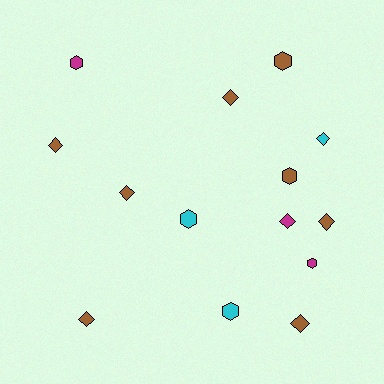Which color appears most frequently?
Brown, with 8 objects.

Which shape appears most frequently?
Diamond, with 8 objects.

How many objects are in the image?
There are 14 objects.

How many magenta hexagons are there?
There are 2 magenta hexagons.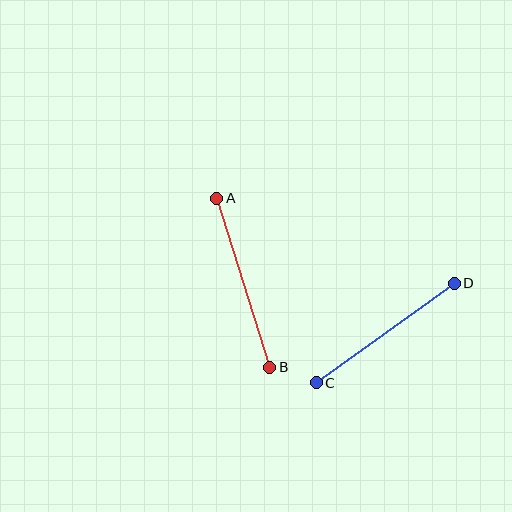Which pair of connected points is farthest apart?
Points A and B are farthest apart.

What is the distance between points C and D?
The distance is approximately 170 pixels.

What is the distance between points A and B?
The distance is approximately 177 pixels.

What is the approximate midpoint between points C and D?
The midpoint is at approximately (385, 333) pixels.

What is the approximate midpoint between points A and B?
The midpoint is at approximately (243, 283) pixels.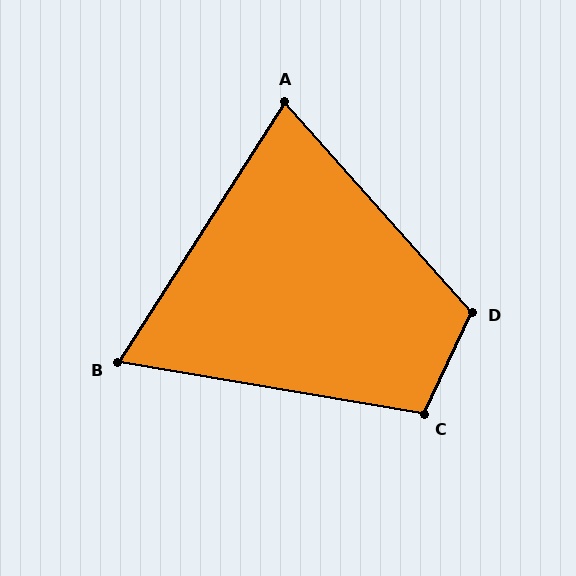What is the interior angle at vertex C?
Approximately 106 degrees (obtuse).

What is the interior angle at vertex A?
Approximately 74 degrees (acute).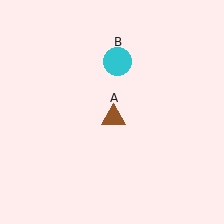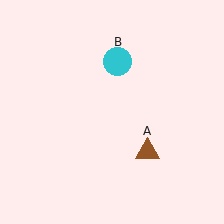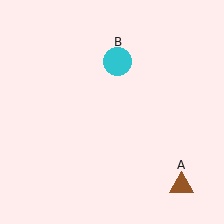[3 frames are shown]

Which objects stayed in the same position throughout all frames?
Cyan circle (object B) remained stationary.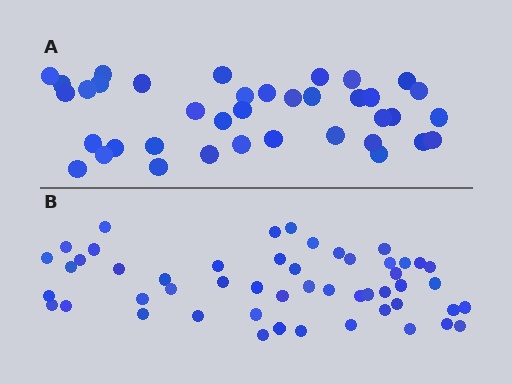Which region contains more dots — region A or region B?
Region B (the bottom region) has more dots.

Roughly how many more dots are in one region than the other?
Region B has approximately 15 more dots than region A.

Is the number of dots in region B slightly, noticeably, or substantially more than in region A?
Region B has noticeably more, but not dramatically so. The ratio is roughly 1.3 to 1.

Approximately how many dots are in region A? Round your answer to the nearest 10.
About 40 dots. (The exact count is 38, which rounds to 40.)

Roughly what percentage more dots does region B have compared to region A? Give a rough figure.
About 35% more.